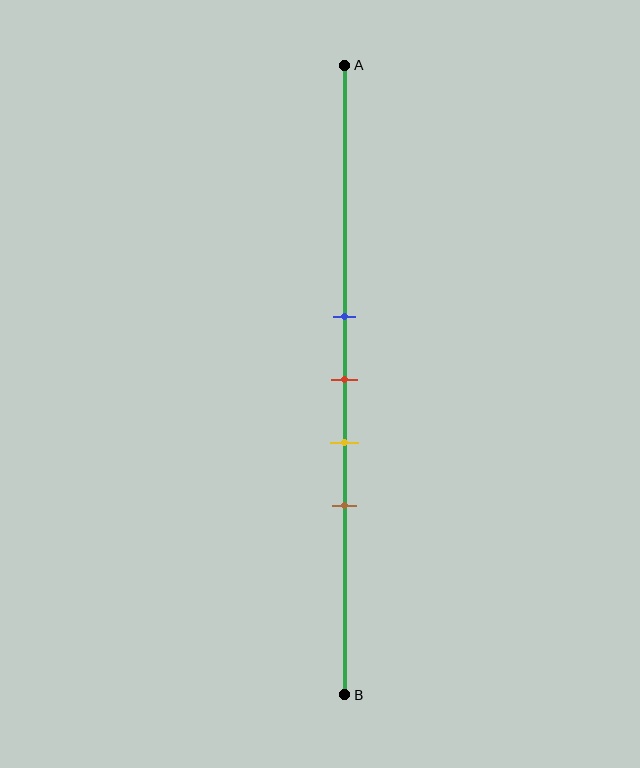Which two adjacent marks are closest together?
The blue and red marks are the closest adjacent pair.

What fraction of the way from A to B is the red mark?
The red mark is approximately 50% (0.5) of the way from A to B.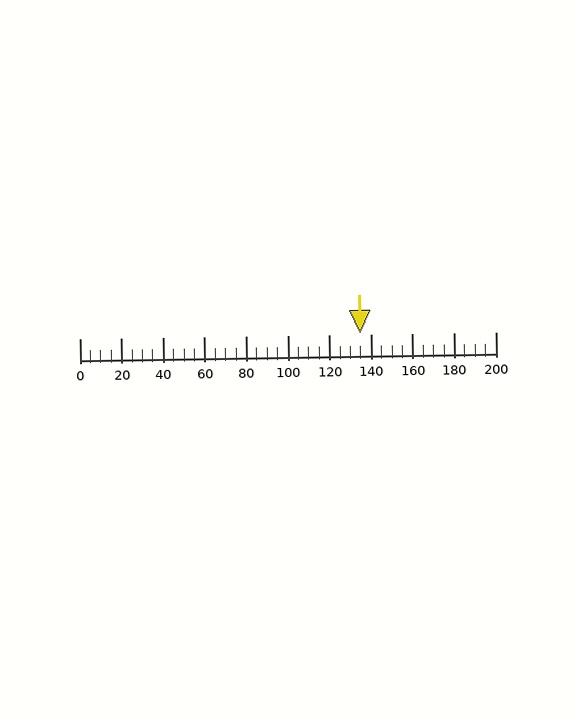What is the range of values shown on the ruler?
The ruler shows values from 0 to 200.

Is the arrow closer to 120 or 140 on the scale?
The arrow is closer to 140.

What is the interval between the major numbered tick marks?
The major tick marks are spaced 20 units apart.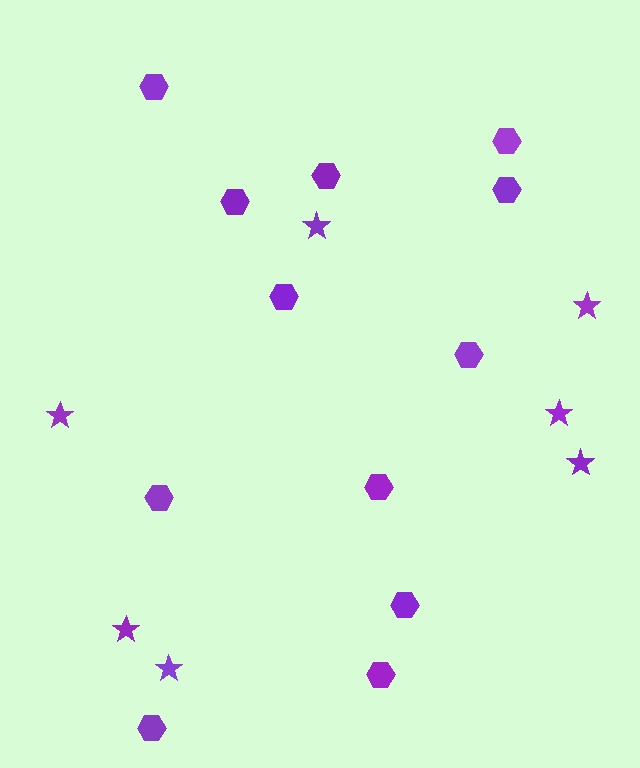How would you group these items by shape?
There are 2 groups: one group of stars (7) and one group of hexagons (12).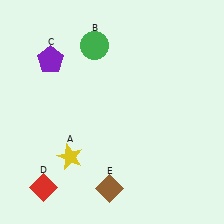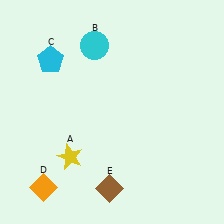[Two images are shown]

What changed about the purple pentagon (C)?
In Image 1, C is purple. In Image 2, it changed to cyan.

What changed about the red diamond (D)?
In Image 1, D is red. In Image 2, it changed to orange.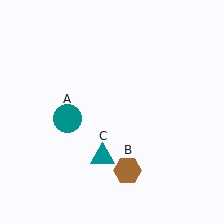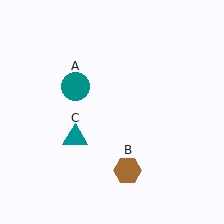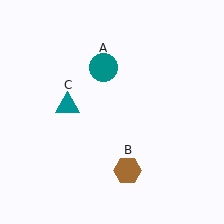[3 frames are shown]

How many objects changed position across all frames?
2 objects changed position: teal circle (object A), teal triangle (object C).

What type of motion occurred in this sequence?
The teal circle (object A), teal triangle (object C) rotated clockwise around the center of the scene.